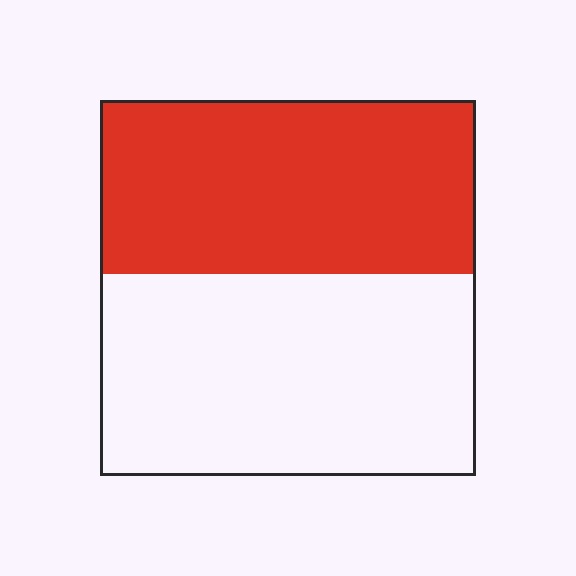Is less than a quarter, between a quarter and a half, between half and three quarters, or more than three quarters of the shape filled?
Between a quarter and a half.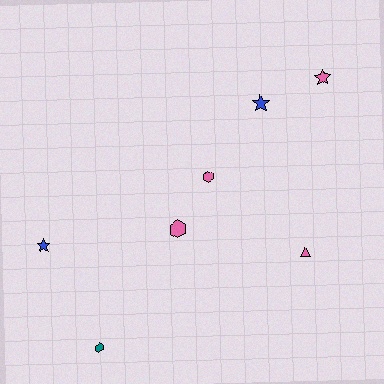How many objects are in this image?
There are 7 objects.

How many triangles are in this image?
There is 1 triangle.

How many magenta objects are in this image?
There are no magenta objects.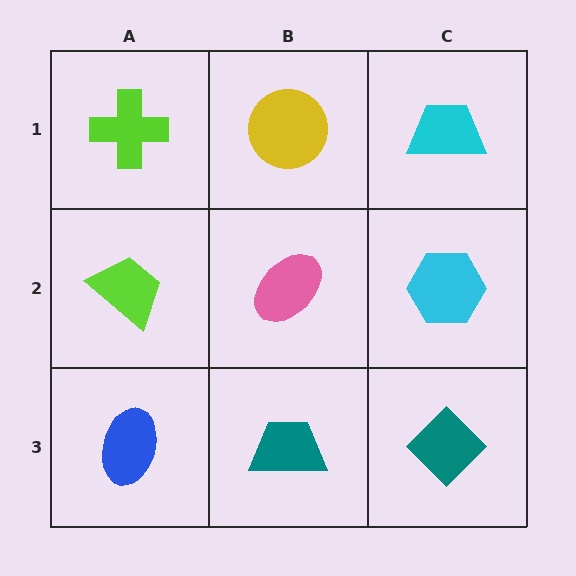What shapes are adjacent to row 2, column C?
A cyan trapezoid (row 1, column C), a teal diamond (row 3, column C), a pink ellipse (row 2, column B).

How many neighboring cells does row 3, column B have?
3.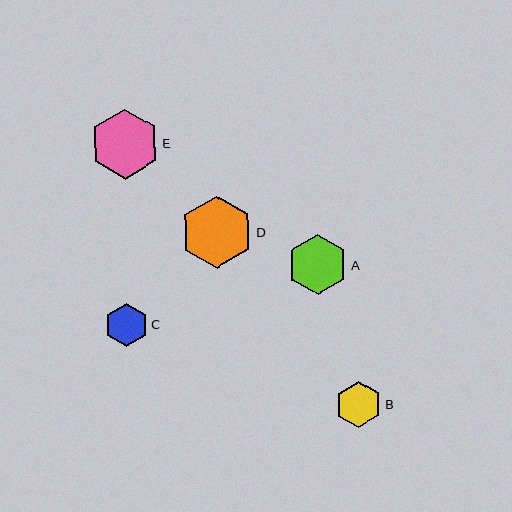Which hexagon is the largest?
Hexagon D is the largest with a size of approximately 72 pixels.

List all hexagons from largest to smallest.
From largest to smallest: D, E, A, B, C.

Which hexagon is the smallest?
Hexagon C is the smallest with a size of approximately 43 pixels.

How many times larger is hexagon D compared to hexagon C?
Hexagon D is approximately 1.7 times the size of hexagon C.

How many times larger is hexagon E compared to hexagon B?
Hexagon E is approximately 1.5 times the size of hexagon B.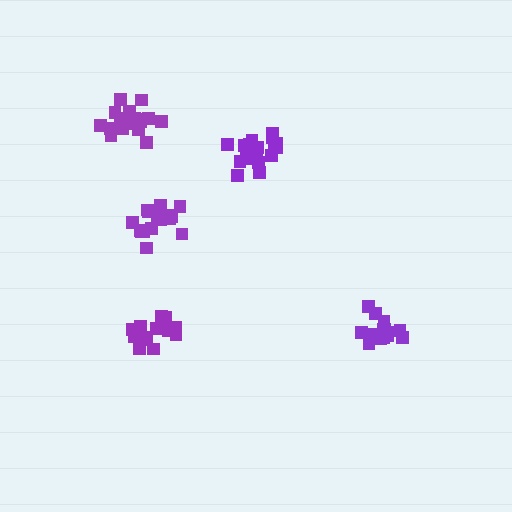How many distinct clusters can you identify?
There are 5 distinct clusters.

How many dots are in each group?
Group 1: 20 dots, Group 2: 18 dots, Group 3: 18 dots, Group 4: 18 dots, Group 5: 15 dots (89 total).